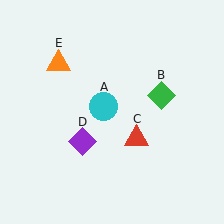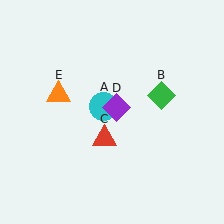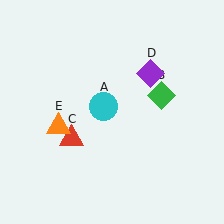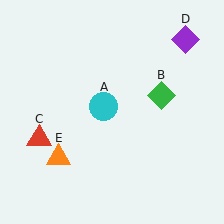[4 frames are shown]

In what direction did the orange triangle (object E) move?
The orange triangle (object E) moved down.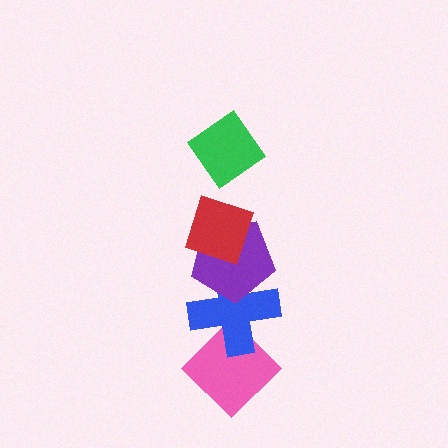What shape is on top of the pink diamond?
The blue cross is on top of the pink diamond.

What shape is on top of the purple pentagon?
The red diamond is on top of the purple pentagon.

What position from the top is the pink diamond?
The pink diamond is 5th from the top.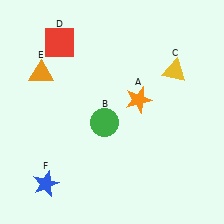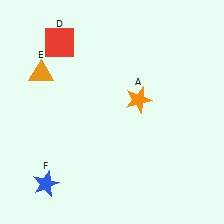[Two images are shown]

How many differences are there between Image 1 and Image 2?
There are 2 differences between the two images.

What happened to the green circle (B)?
The green circle (B) was removed in Image 2. It was in the bottom-left area of Image 1.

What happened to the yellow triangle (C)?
The yellow triangle (C) was removed in Image 2. It was in the top-right area of Image 1.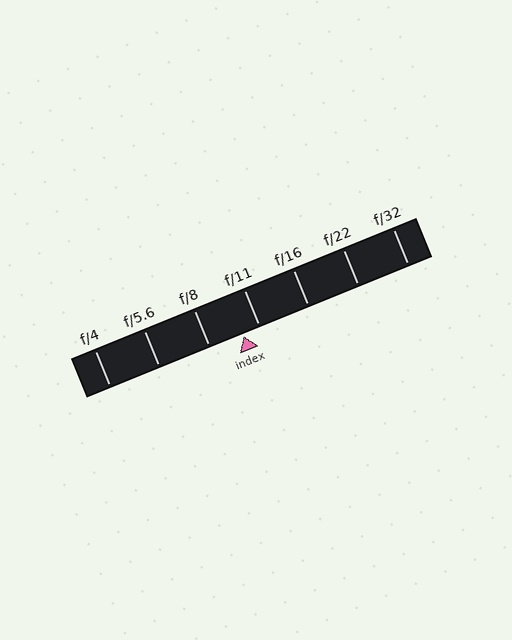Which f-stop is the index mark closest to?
The index mark is closest to f/11.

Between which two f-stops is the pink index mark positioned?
The index mark is between f/8 and f/11.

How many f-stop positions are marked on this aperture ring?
There are 7 f-stop positions marked.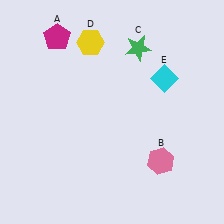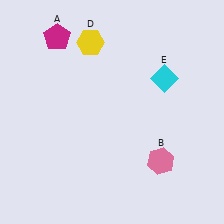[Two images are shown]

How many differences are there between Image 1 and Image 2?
There is 1 difference between the two images.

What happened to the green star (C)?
The green star (C) was removed in Image 2. It was in the top-right area of Image 1.